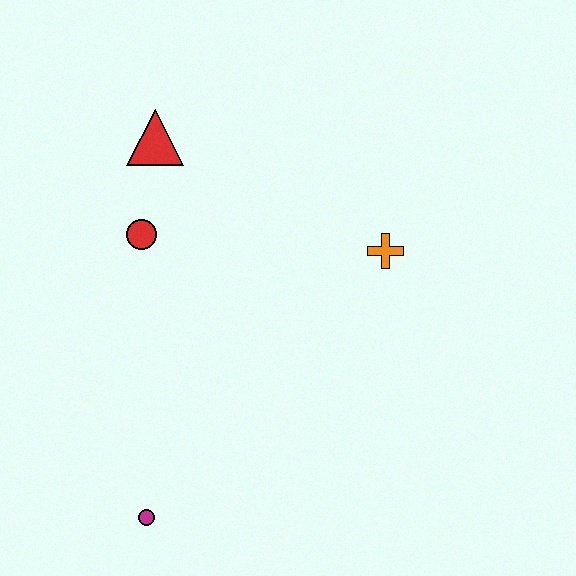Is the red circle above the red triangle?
No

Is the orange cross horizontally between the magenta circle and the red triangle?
No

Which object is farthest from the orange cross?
The magenta circle is farthest from the orange cross.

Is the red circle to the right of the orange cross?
No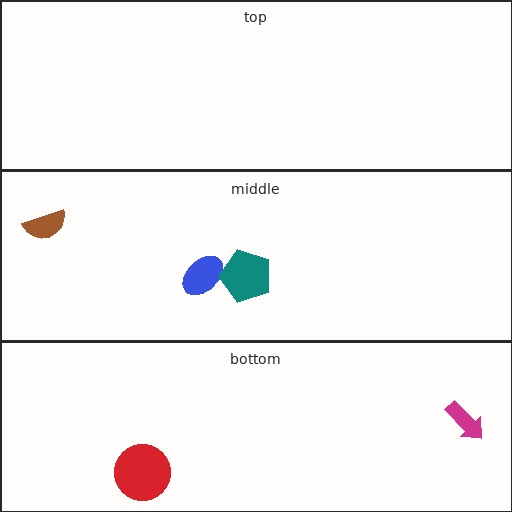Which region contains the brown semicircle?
The middle region.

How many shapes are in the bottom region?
2.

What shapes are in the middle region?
The blue ellipse, the teal pentagon, the brown semicircle.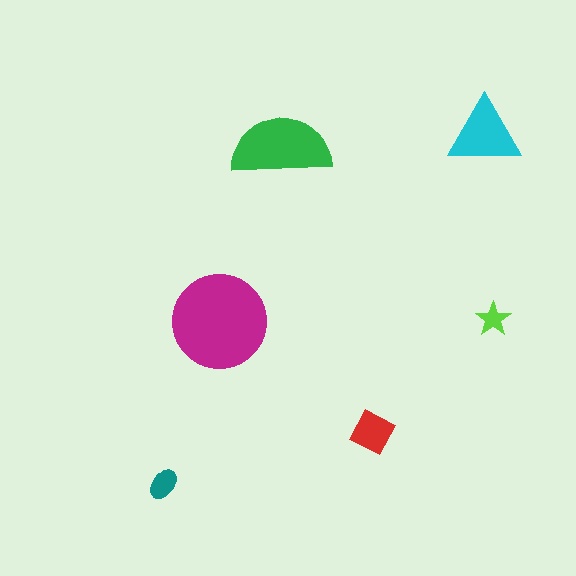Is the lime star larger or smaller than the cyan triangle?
Smaller.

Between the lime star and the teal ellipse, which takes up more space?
The teal ellipse.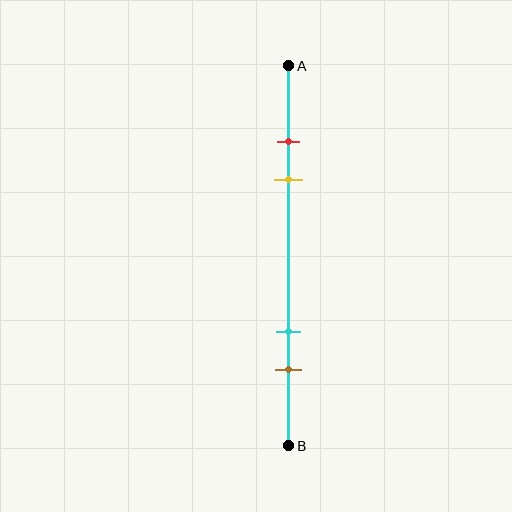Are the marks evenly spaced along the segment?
No, the marks are not evenly spaced.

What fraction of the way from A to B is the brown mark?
The brown mark is approximately 80% (0.8) of the way from A to B.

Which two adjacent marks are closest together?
The red and yellow marks are the closest adjacent pair.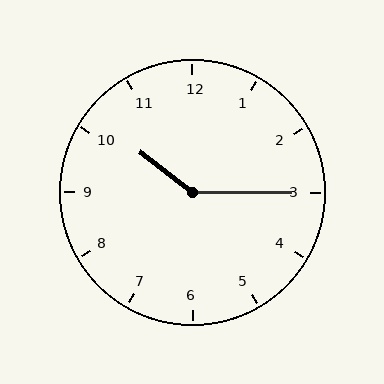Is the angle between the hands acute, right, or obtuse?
It is obtuse.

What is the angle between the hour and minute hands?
Approximately 142 degrees.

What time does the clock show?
10:15.